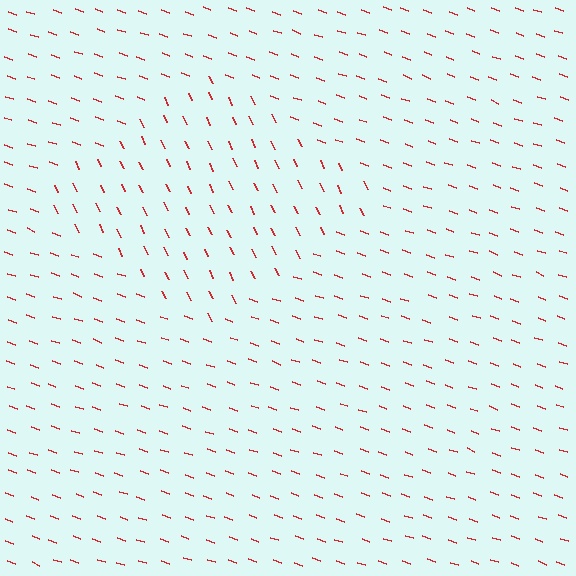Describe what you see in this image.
The image is filled with small red line segments. A diamond region in the image has lines oriented differently from the surrounding lines, creating a visible texture boundary.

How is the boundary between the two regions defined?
The boundary is defined purely by a change in line orientation (approximately 45 degrees difference). All lines are the same color and thickness.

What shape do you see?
I see a diamond.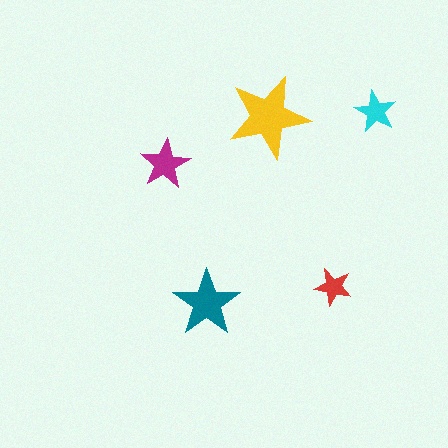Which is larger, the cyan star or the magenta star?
The magenta one.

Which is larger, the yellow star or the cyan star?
The yellow one.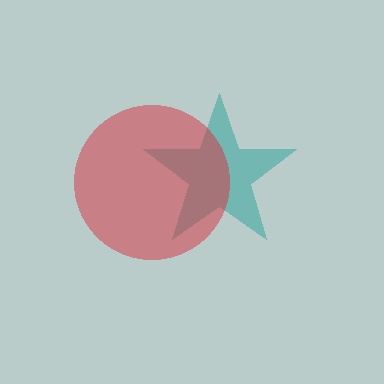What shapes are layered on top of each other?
The layered shapes are: a teal star, a red circle.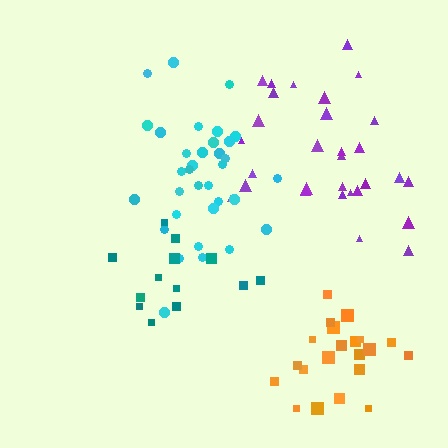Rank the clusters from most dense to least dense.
orange, cyan, purple, teal.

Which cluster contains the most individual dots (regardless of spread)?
Cyan (35).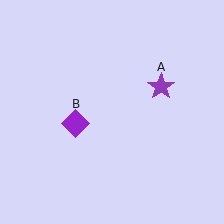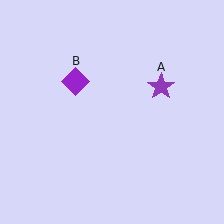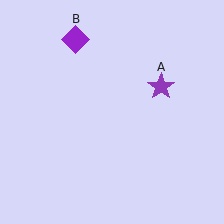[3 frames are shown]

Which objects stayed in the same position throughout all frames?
Purple star (object A) remained stationary.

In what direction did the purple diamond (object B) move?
The purple diamond (object B) moved up.